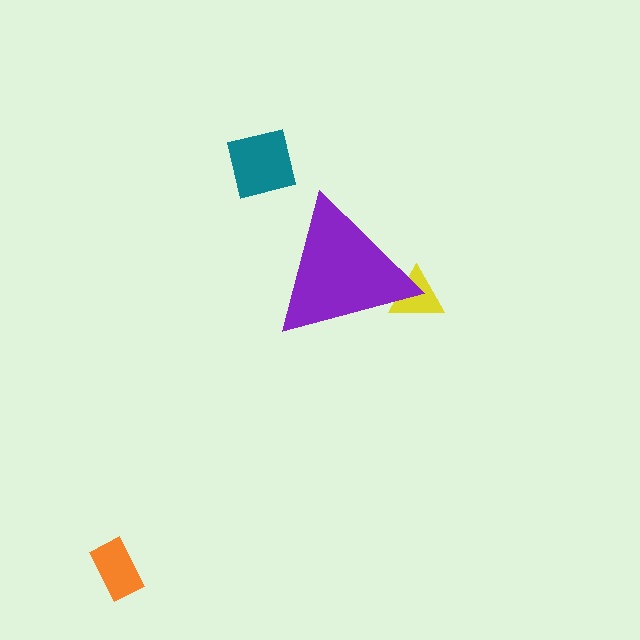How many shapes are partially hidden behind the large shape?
1 shape is partially hidden.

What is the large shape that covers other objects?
A purple triangle.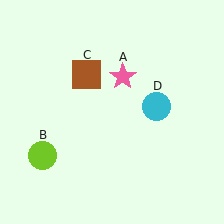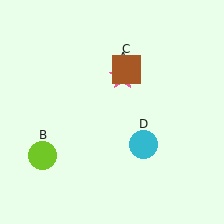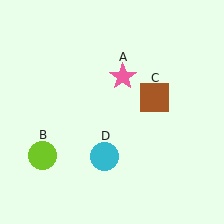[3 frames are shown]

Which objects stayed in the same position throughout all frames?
Pink star (object A) and lime circle (object B) remained stationary.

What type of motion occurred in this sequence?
The brown square (object C), cyan circle (object D) rotated clockwise around the center of the scene.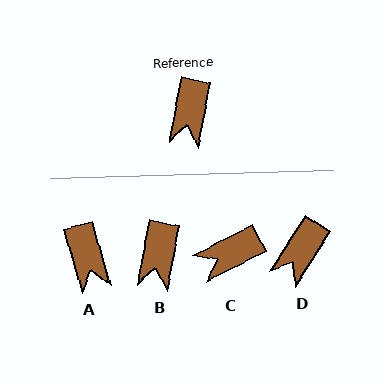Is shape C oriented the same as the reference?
No, it is off by about 52 degrees.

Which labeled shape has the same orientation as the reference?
B.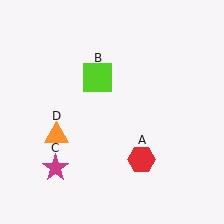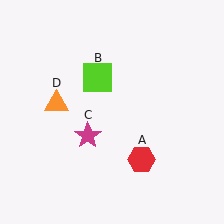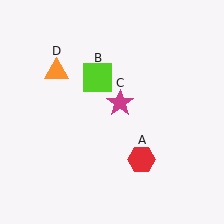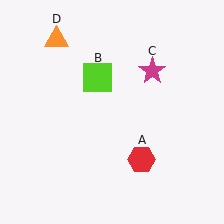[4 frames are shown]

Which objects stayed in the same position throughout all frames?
Red hexagon (object A) and lime square (object B) remained stationary.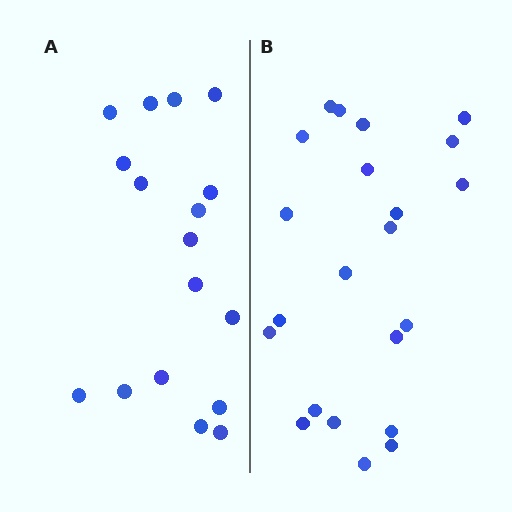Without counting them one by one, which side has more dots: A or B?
Region B (the right region) has more dots.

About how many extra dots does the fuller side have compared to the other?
Region B has about 5 more dots than region A.